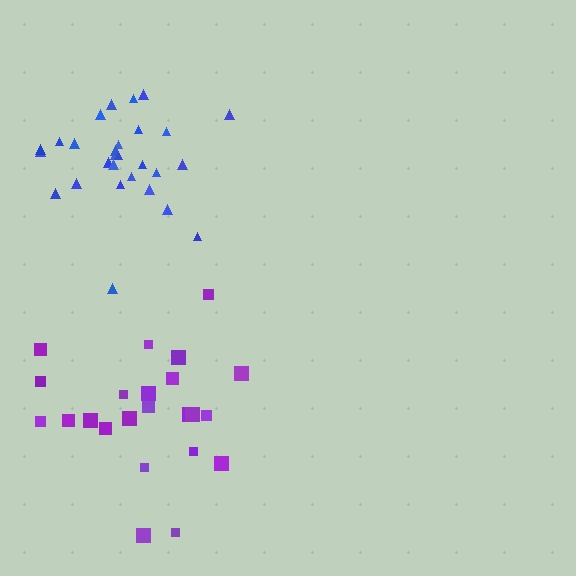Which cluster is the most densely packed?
Blue.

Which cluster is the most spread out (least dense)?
Purple.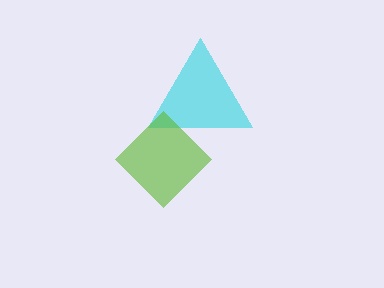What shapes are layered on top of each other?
The layered shapes are: a cyan triangle, a lime diamond.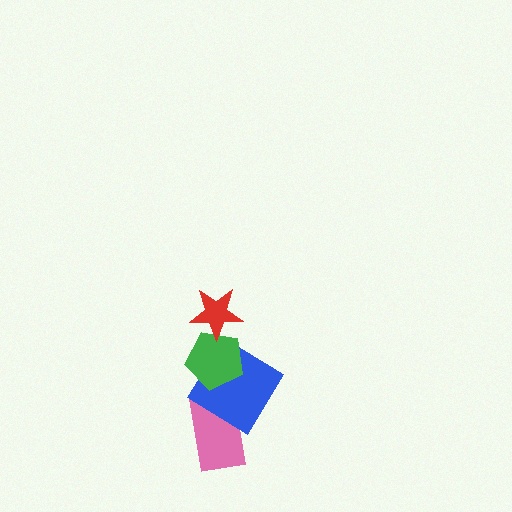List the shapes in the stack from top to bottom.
From top to bottom: the red star, the green pentagon, the blue diamond, the pink rectangle.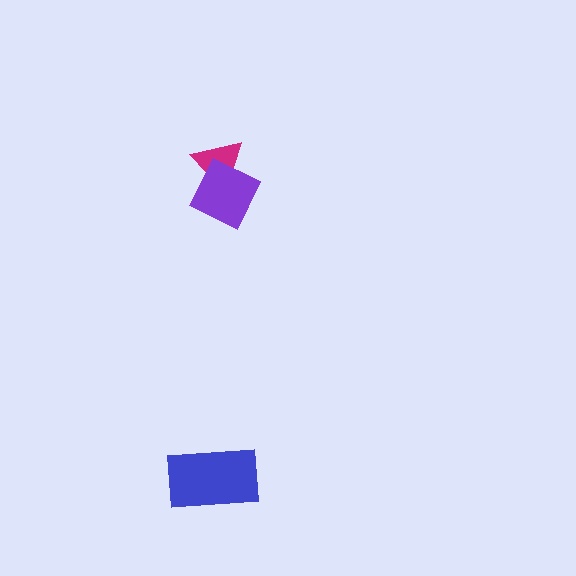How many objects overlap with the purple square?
1 object overlaps with the purple square.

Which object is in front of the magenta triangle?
The purple square is in front of the magenta triangle.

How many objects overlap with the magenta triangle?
1 object overlaps with the magenta triangle.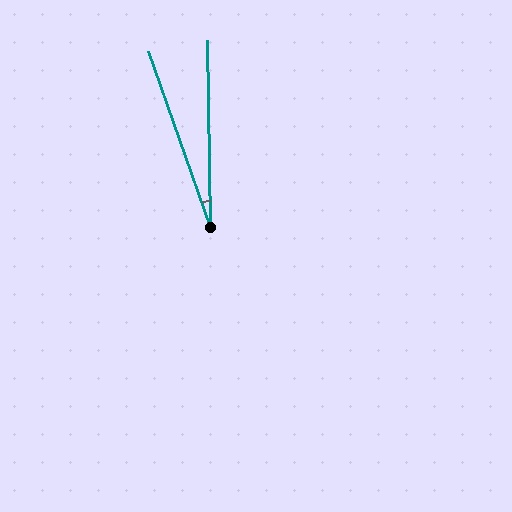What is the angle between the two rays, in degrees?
Approximately 19 degrees.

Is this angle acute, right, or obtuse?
It is acute.